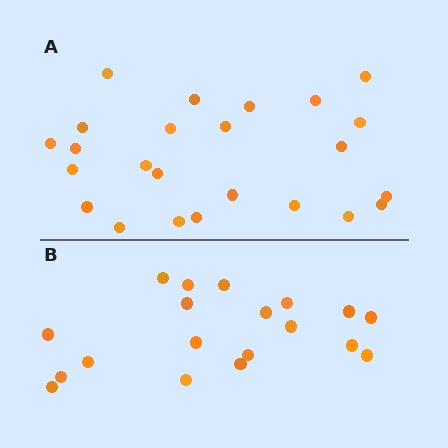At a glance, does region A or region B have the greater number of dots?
Region A (the top region) has more dots.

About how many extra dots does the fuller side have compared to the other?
Region A has about 5 more dots than region B.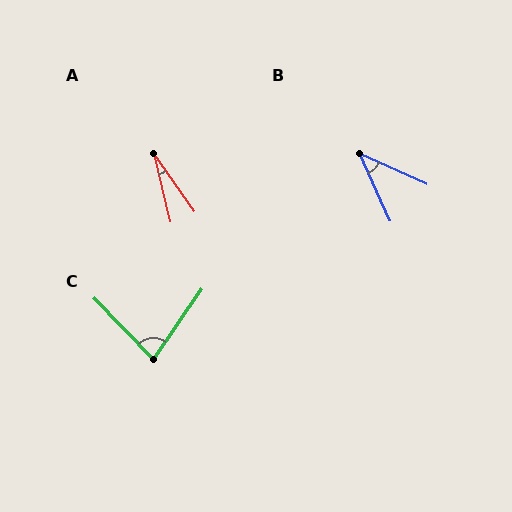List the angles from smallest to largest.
A (21°), B (42°), C (79°).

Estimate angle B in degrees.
Approximately 42 degrees.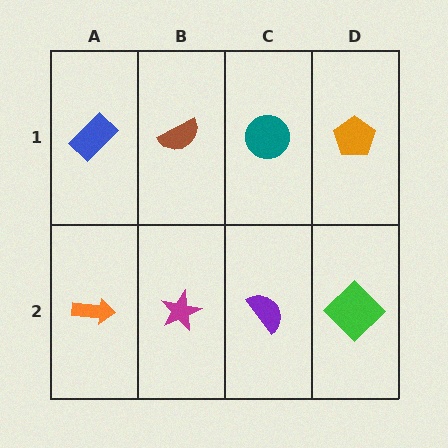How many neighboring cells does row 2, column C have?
3.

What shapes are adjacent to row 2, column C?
A teal circle (row 1, column C), a magenta star (row 2, column B), a green diamond (row 2, column D).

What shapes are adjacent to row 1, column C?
A purple semicircle (row 2, column C), a brown semicircle (row 1, column B), an orange pentagon (row 1, column D).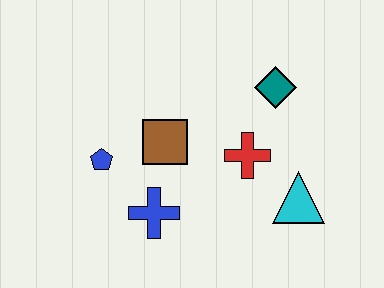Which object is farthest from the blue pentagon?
The cyan triangle is farthest from the blue pentagon.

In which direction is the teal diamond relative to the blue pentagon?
The teal diamond is to the right of the blue pentagon.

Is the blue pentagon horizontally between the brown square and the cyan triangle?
No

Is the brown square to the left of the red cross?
Yes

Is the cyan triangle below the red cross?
Yes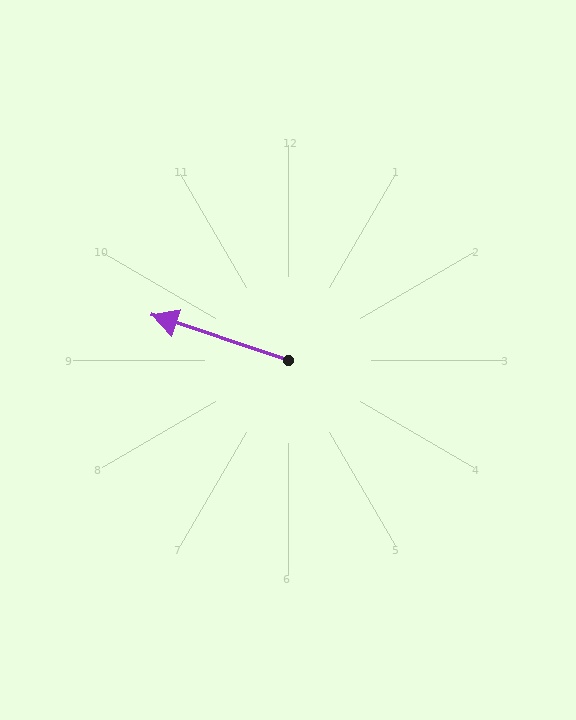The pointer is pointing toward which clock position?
Roughly 10 o'clock.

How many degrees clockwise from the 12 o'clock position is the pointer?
Approximately 288 degrees.